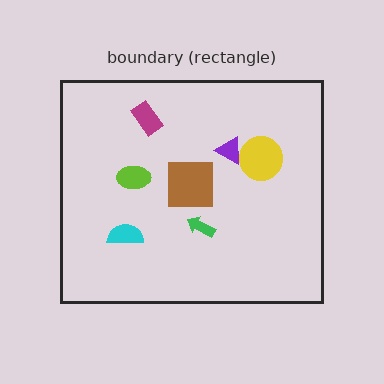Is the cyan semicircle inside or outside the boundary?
Inside.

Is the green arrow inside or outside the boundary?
Inside.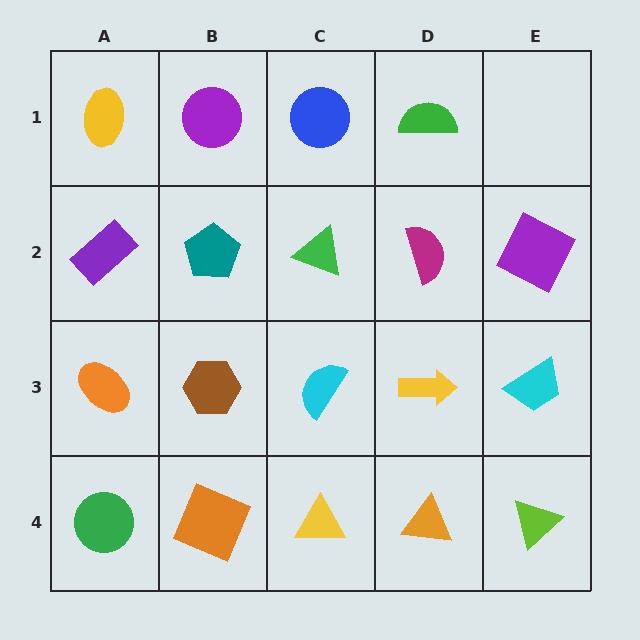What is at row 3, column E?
A cyan trapezoid.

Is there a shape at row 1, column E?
No, that cell is empty.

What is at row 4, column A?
A green circle.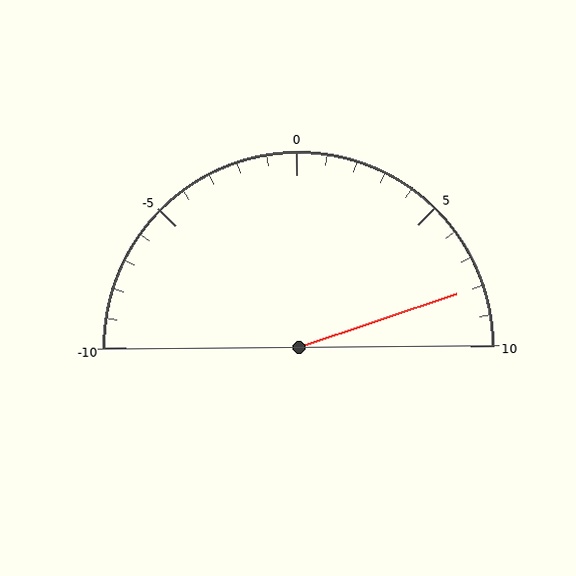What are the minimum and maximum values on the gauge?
The gauge ranges from -10 to 10.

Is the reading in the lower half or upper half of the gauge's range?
The reading is in the upper half of the range (-10 to 10).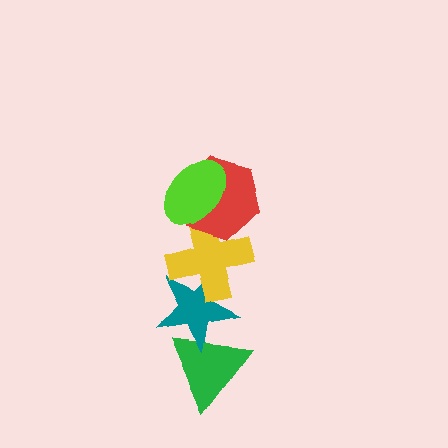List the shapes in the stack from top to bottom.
From top to bottom: the lime ellipse, the red hexagon, the yellow cross, the teal star, the green triangle.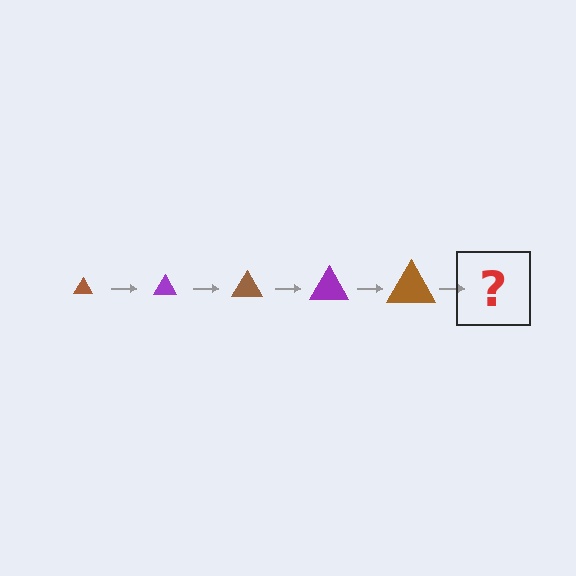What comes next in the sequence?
The next element should be a purple triangle, larger than the previous one.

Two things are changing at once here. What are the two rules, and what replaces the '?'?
The two rules are that the triangle grows larger each step and the color cycles through brown and purple. The '?' should be a purple triangle, larger than the previous one.